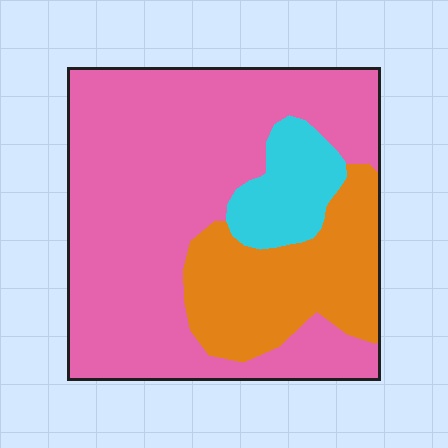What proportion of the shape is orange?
Orange takes up between a sixth and a third of the shape.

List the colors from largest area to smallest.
From largest to smallest: pink, orange, cyan.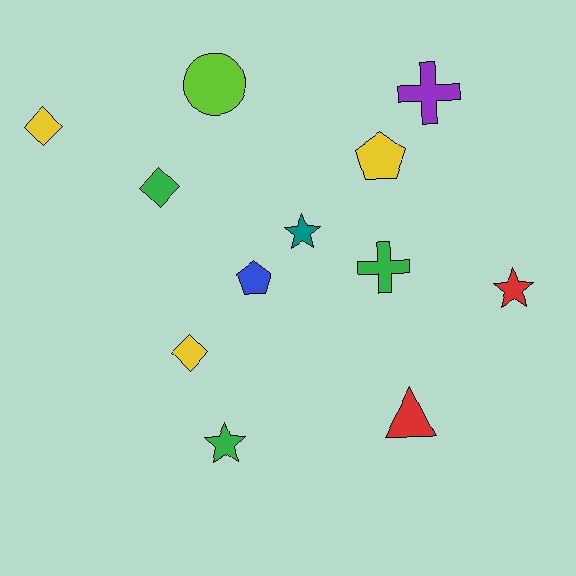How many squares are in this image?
There are no squares.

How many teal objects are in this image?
There is 1 teal object.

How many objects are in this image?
There are 12 objects.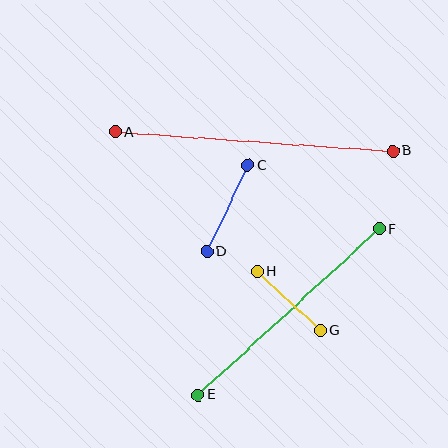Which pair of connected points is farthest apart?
Points A and B are farthest apart.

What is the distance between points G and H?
The distance is approximately 86 pixels.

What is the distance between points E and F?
The distance is approximately 246 pixels.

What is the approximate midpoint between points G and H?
The midpoint is at approximately (289, 301) pixels.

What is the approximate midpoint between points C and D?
The midpoint is at approximately (227, 209) pixels.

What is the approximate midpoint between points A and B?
The midpoint is at approximately (254, 141) pixels.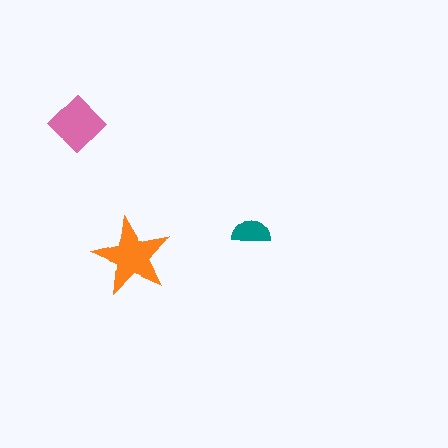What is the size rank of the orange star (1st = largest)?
1st.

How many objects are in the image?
There are 3 objects in the image.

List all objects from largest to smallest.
The orange star, the pink diamond, the teal semicircle.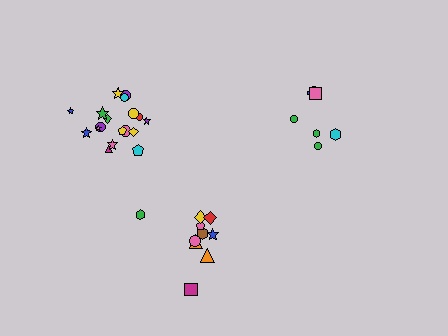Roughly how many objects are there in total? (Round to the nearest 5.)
Roughly 35 objects in total.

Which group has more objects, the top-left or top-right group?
The top-left group.